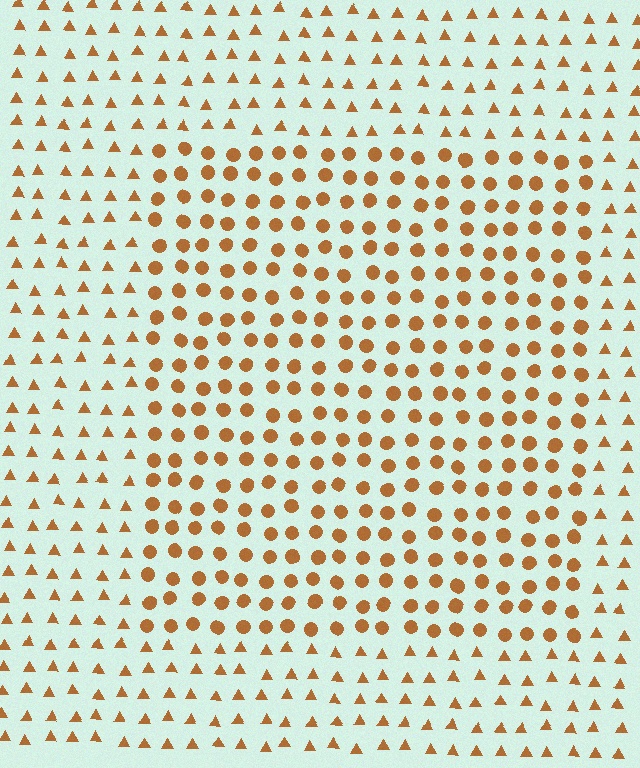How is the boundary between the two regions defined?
The boundary is defined by a change in element shape: circles inside vs. triangles outside. All elements share the same color and spacing.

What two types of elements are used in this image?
The image uses circles inside the rectangle region and triangles outside it.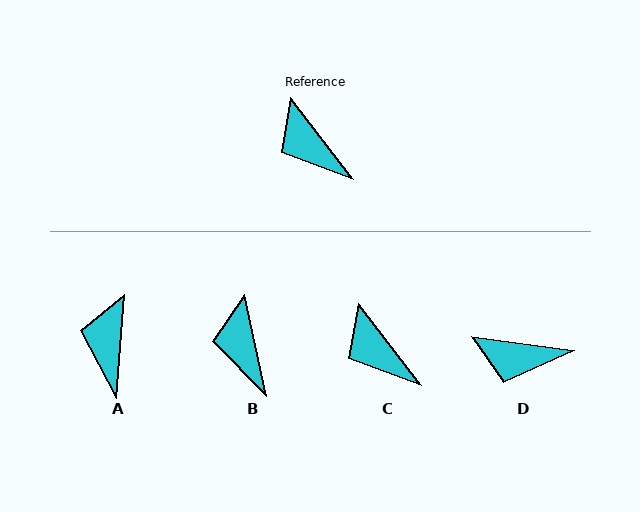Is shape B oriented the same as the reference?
No, it is off by about 25 degrees.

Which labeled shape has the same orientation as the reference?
C.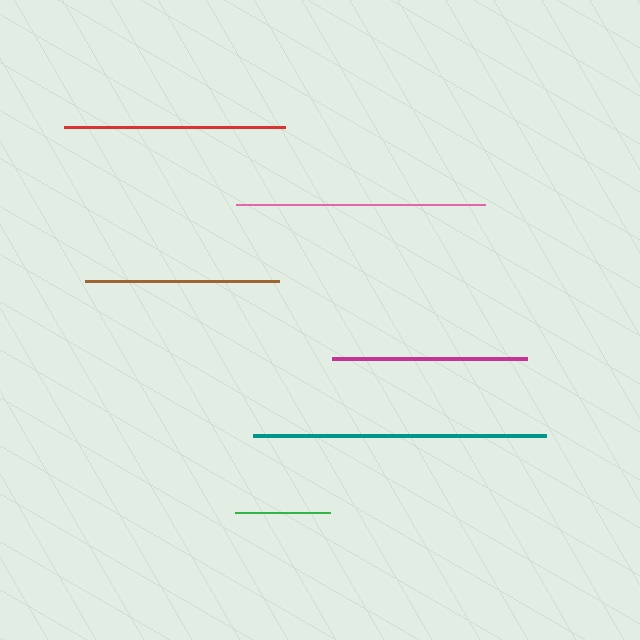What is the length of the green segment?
The green segment is approximately 94 pixels long.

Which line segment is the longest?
The teal line is the longest at approximately 294 pixels.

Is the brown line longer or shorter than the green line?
The brown line is longer than the green line.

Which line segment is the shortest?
The green line is the shortest at approximately 94 pixels.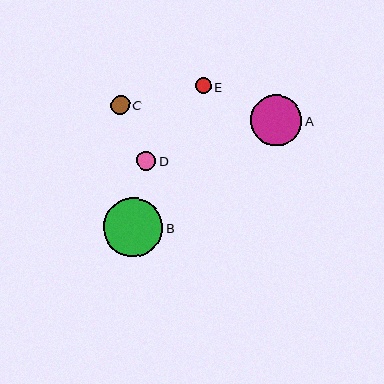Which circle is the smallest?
Circle E is the smallest with a size of approximately 16 pixels.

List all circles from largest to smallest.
From largest to smallest: B, A, D, C, E.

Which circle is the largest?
Circle B is the largest with a size of approximately 59 pixels.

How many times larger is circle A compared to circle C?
Circle A is approximately 2.7 times the size of circle C.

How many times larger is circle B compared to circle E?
Circle B is approximately 3.7 times the size of circle E.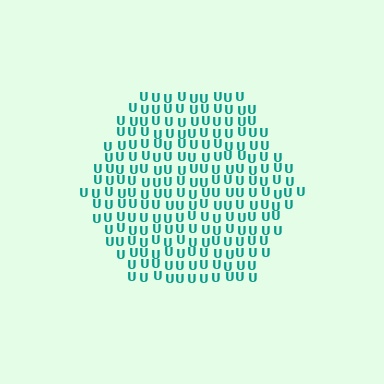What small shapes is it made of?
It is made of small letter U's.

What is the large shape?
The large shape is a hexagon.